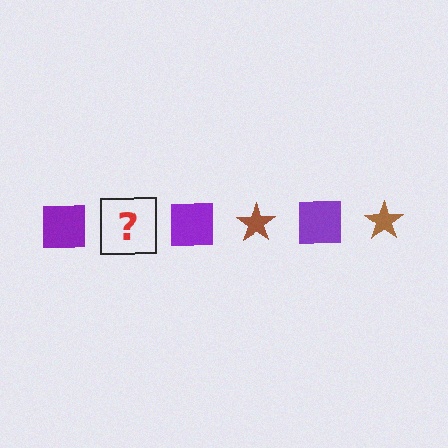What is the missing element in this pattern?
The missing element is a brown star.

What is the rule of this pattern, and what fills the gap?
The rule is that the pattern alternates between purple square and brown star. The gap should be filled with a brown star.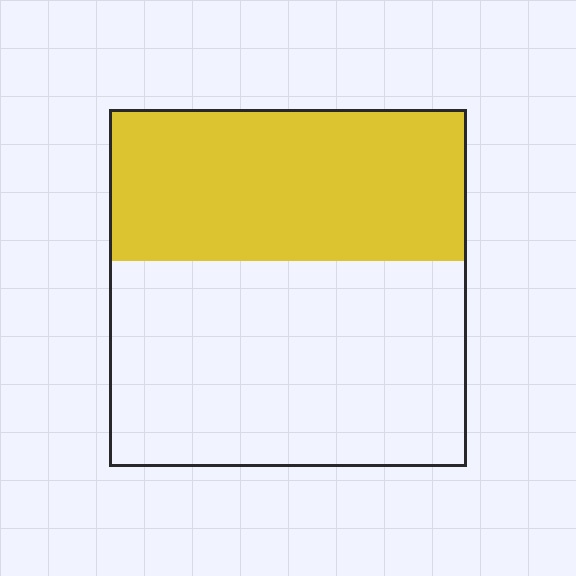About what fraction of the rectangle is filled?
About two fifths (2/5).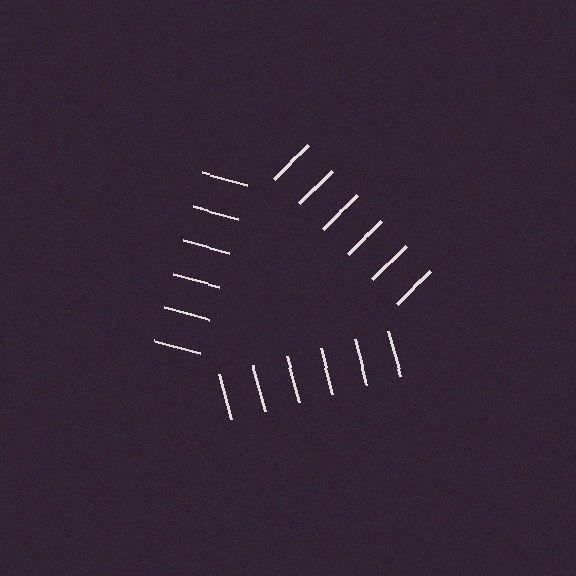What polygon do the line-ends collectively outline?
An illusory triangle — the line segments terminate on its edges but no continuous stroke is drawn.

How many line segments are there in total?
18 — 6 along each of the 3 edges.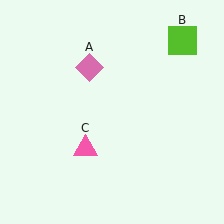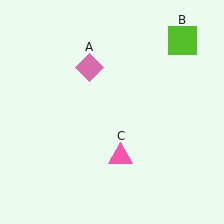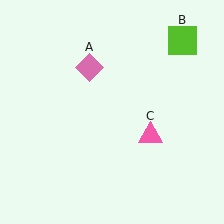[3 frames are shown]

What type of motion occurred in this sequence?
The pink triangle (object C) rotated counterclockwise around the center of the scene.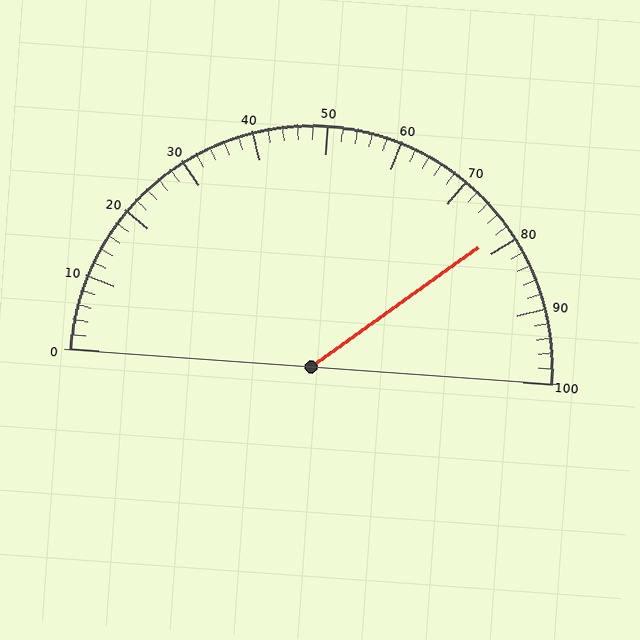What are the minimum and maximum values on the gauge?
The gauge ranges from 0 to 100.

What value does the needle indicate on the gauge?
The needle indicates approximately 78.